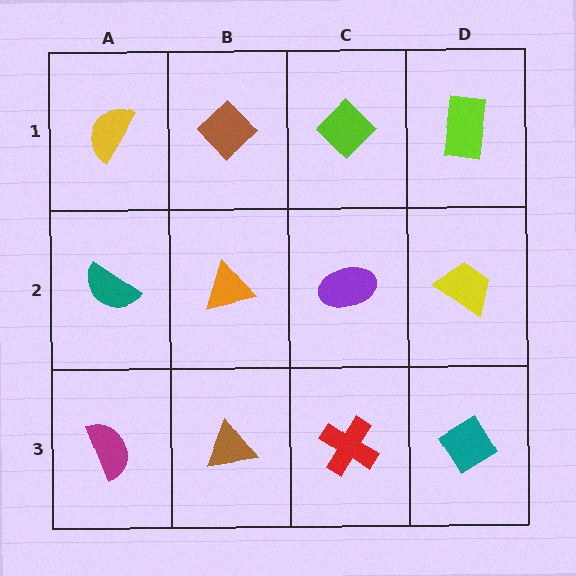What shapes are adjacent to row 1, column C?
A purple ellipse (row 2, column C), a brown diamond (row 1, column B), a lime rectangle (row 1, column D).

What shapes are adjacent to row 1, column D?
A yellow trapezoid (row 2, column D), a lime diamond (row 1, column C).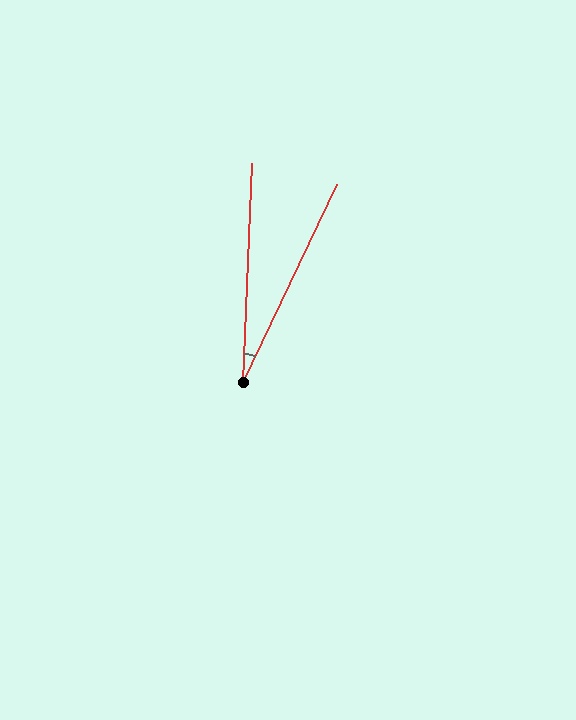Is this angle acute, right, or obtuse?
It is acute.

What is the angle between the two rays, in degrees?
Approximately 23 degrees.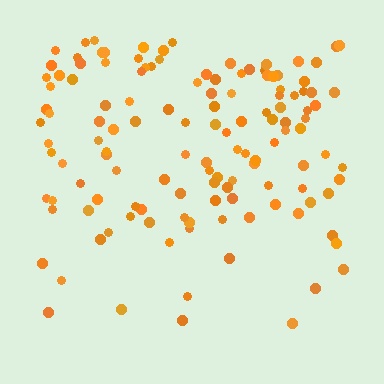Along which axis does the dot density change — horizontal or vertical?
Vertical.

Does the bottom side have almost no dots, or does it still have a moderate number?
Still a moderate number, just noticeably fewer than the top.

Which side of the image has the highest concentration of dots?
The top.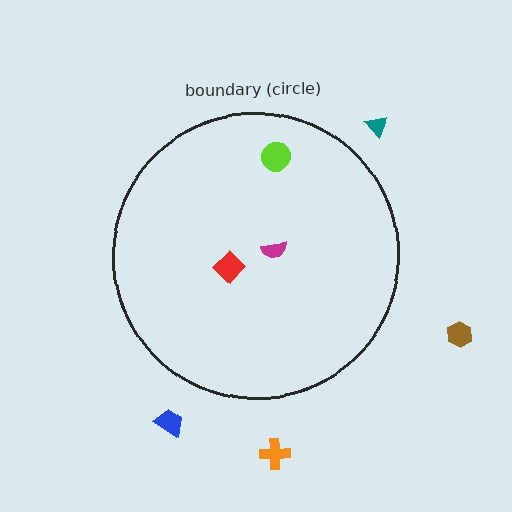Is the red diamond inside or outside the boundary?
Inside.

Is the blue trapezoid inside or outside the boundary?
Outside.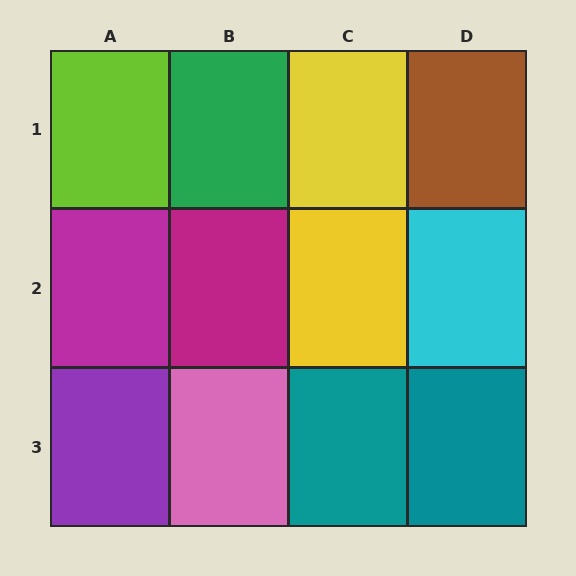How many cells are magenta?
2 cells are magenta.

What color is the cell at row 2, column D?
Cyan.